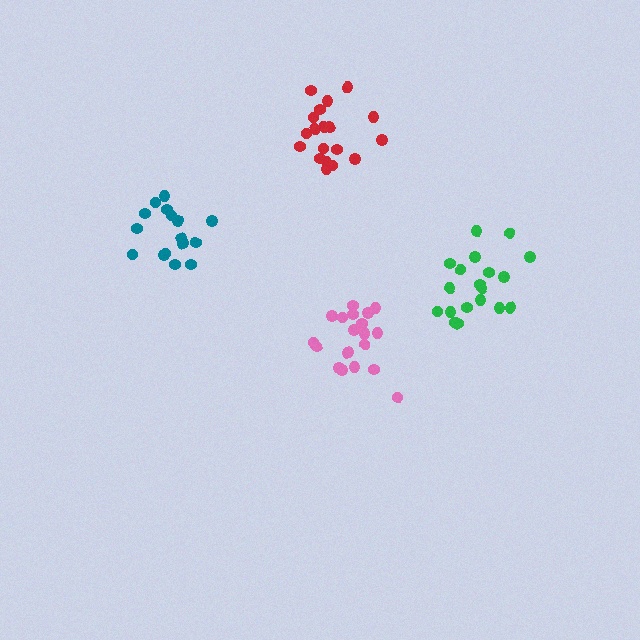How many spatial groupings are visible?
There are 4 spatial groupings.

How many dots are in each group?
Group 1: 19 dots, Group 2: 19 dots, Group 3: 16 dots, Group 4: 21 dots (75 total).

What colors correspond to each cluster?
The clusters are colored: green, red, teal, pink.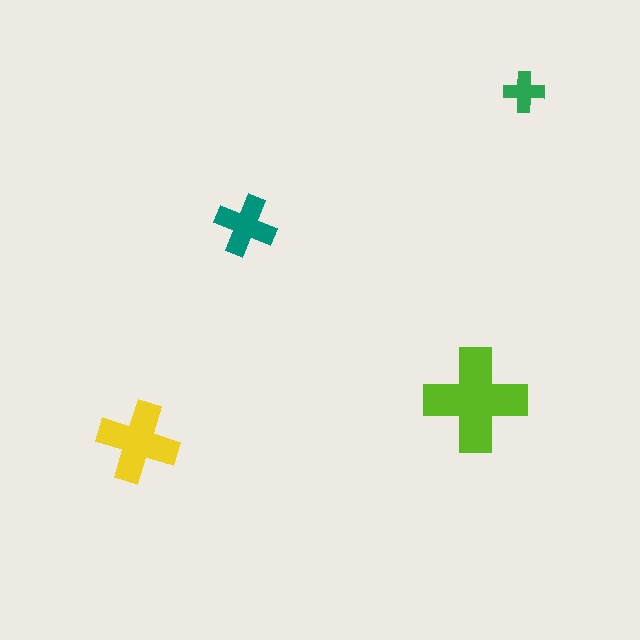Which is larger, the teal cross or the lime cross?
The lime one.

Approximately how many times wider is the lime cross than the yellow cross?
About 1.5 times wider.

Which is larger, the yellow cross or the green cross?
The yellow one.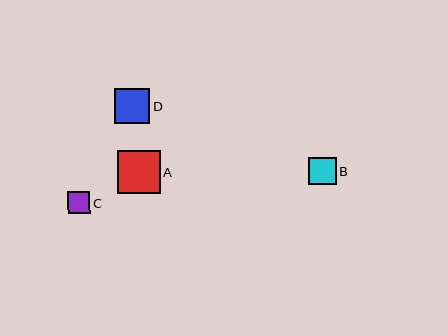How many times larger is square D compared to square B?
Square D is approximately 1.3 times the size of square B.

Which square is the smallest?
Square C is the smallest with a size of approximately 22 pixels.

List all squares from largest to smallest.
From largest to smallest: A, D, B, C.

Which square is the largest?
Square A is the largest with a size of approximately 43 pixels.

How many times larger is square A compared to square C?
Square A is approximately 1.9 times the size of square C.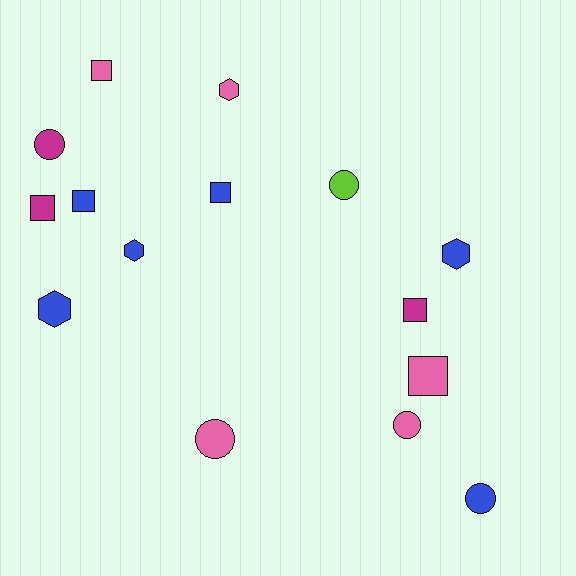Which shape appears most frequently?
Square, with 6 objects.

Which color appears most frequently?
Blue, with 6 objects.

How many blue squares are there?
There are 2 blue squares.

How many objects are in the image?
There are 15 objects.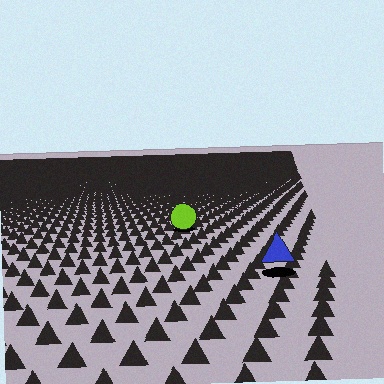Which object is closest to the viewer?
The blue triangle is closest. The texture marks near it are larger and more spread out.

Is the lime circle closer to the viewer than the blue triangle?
No. The blue triangle is closer — you can tell from the texture gradient: the ground texture is coarser near it.